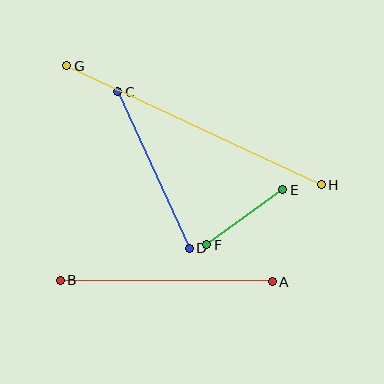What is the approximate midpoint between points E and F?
The midpoint is at approximately (245, 217) pixels.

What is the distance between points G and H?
The distance is approximately 281 pixels.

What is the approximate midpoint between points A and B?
The midpoint is at approximately (166, 281) pixels.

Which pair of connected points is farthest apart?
Points G and H are farthest apart.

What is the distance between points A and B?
The distance is approximately 212 pixels.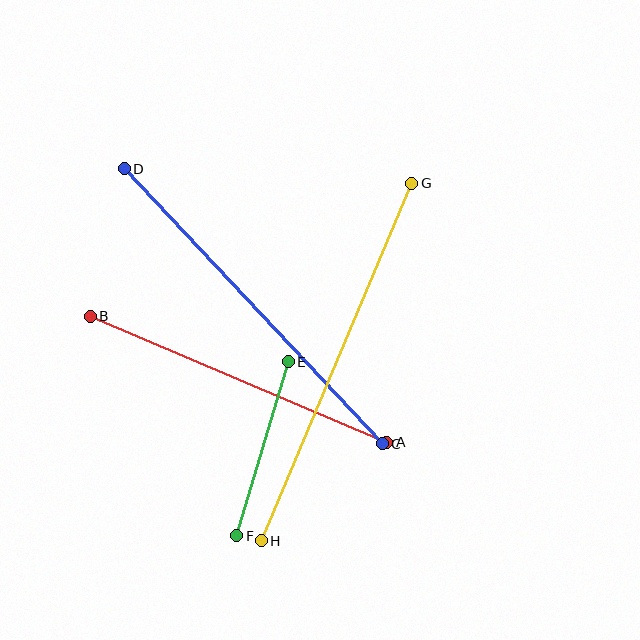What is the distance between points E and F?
The distance is approximately 181 pixels.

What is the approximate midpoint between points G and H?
The midpoint is at approximately (337, 362) pixels.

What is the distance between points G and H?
The distance is approximately 388 pixels.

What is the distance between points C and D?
The distance is approximately 377 pixels.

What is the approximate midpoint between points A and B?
The midpoint is at approximately (238, 379) pixels.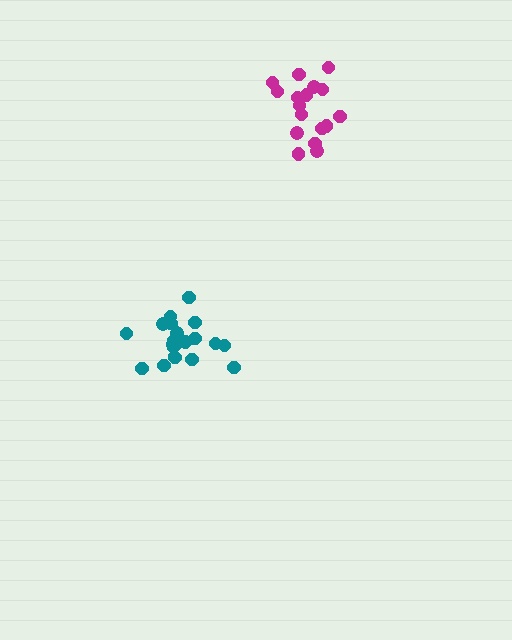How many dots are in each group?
Group 1: 21 dots, Group 2: 17 dots (38 total).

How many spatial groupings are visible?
There are 2 spatial groupings.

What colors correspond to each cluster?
The clusters are colored: teal, magenta.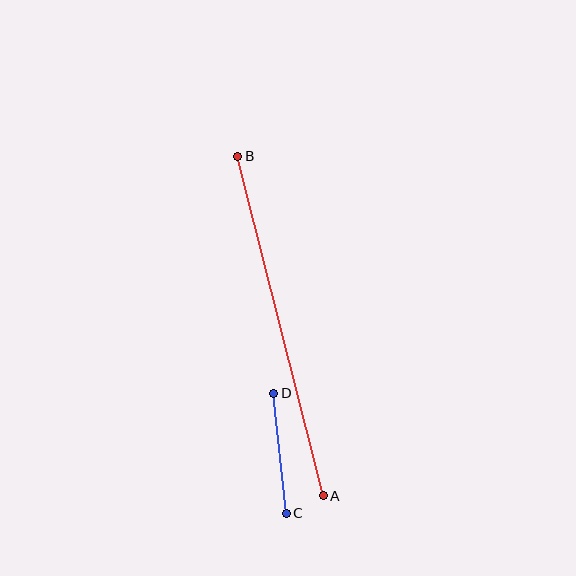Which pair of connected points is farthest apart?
Points A and B are farthest apart.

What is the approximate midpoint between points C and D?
The midpoint is at approximately (280, 453) pixels.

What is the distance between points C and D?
The distance is approximately 121 pixels.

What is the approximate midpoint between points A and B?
The midpoint is at approximately (280, 326) pixels.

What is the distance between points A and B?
The distance is approximately 350 pixels.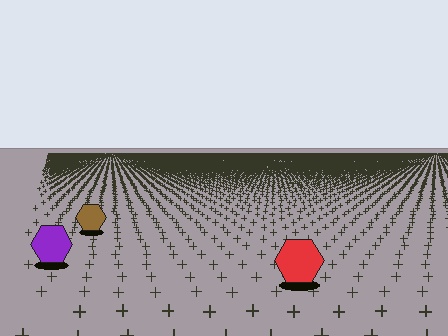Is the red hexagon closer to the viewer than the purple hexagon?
Yes. The red hexagon is closer — you can tell from the texture gradient: the ground texture is coarser near it.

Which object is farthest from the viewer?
The brown hexagon is farthest from the viewer. It appears smaller and the ground texture around it is denser.